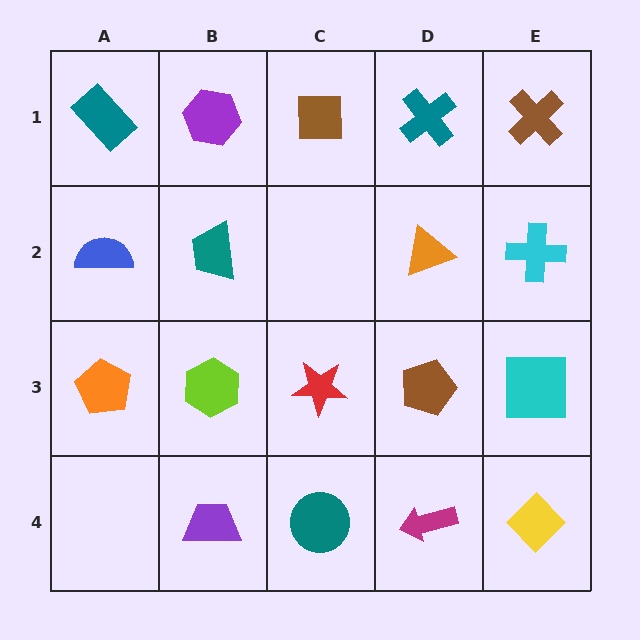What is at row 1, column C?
A brown square.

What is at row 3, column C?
A red star.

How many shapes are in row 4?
4 shapes.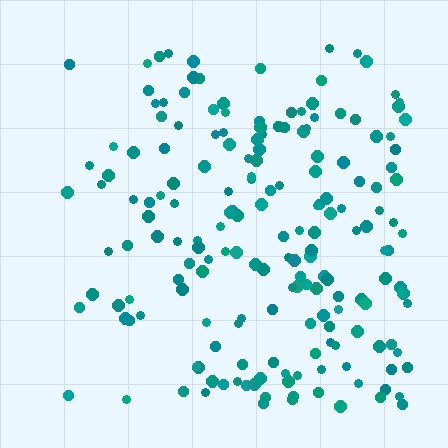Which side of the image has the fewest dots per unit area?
The left.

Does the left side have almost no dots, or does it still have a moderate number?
Still a moderate number, just noticeably fewer than the right.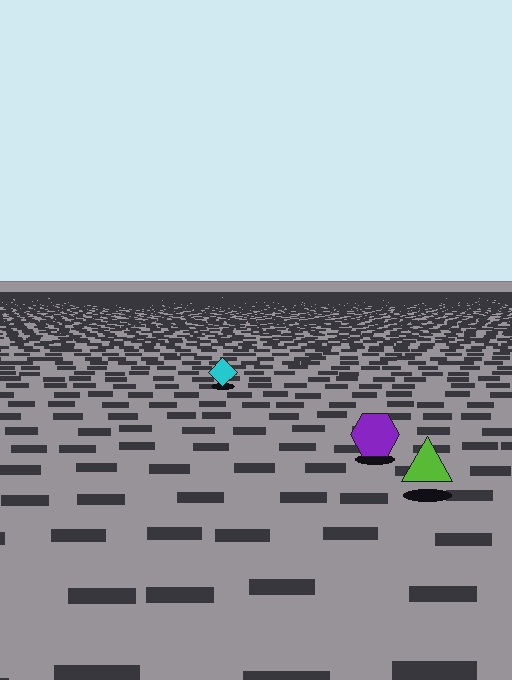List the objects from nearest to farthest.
From nearest to farthest: the lime triangle, the purple hexagon, the cyan diamond.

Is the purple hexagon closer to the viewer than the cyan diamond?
Yes. The purple hexagon is closer — you can tell from the texture gradient: the ground texture is coarser near it.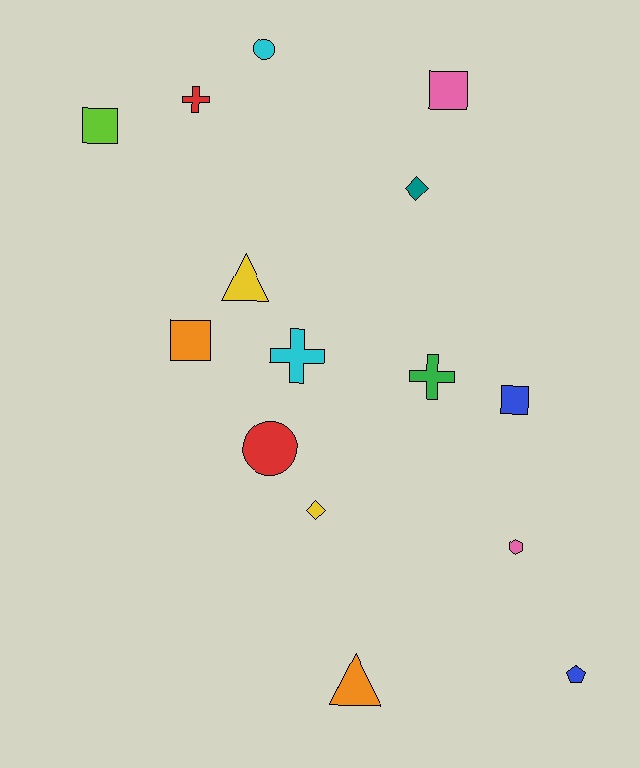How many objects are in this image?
There are 15 objects.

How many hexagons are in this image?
There is 1 hexagon.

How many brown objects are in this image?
There are no brown objects.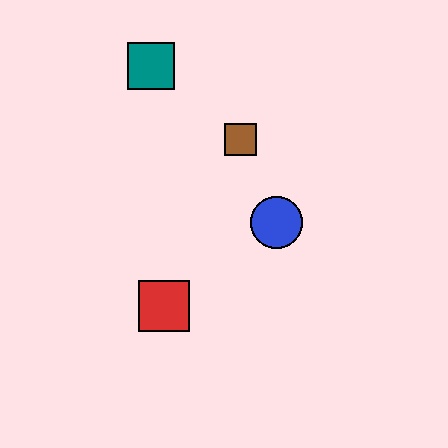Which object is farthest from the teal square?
The red square is farthest from the teal square.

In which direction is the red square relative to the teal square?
The red square is below the teal square.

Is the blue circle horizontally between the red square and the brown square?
No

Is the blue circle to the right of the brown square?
Yes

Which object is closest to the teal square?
The brown square is closest to the teal square.